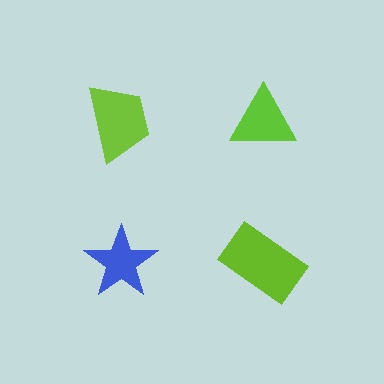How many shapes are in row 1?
2 shapes.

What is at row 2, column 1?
A blue star.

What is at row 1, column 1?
A lime trapezoid.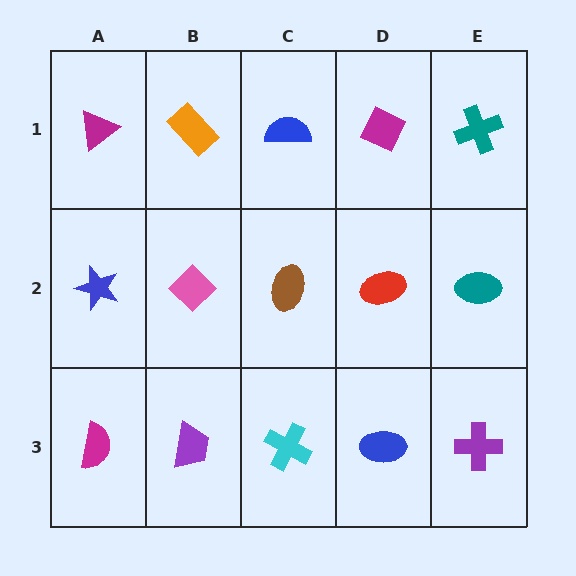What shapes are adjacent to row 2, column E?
A teal cross (row 1, column E), a purple cross (row 3, column E), a red ellipse (row 2, column D).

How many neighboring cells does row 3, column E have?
2.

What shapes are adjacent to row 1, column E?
A teal ellipse (row 2, column E), a magenta diamond (row 1, column D).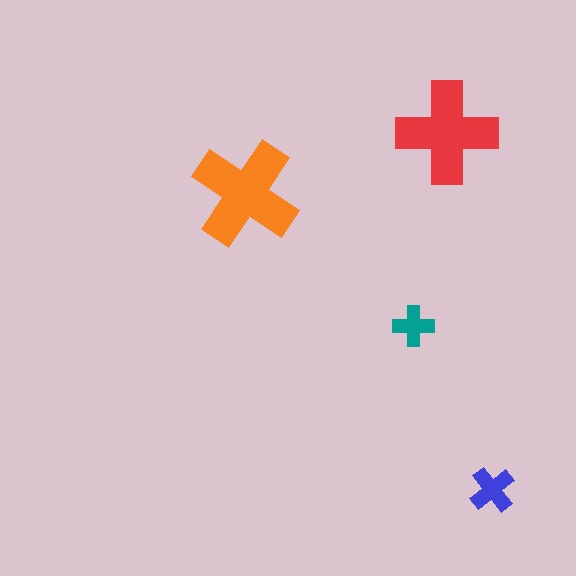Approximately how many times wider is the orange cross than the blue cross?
About 2.5 times wider.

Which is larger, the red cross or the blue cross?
The red one.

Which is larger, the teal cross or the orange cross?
The orange one.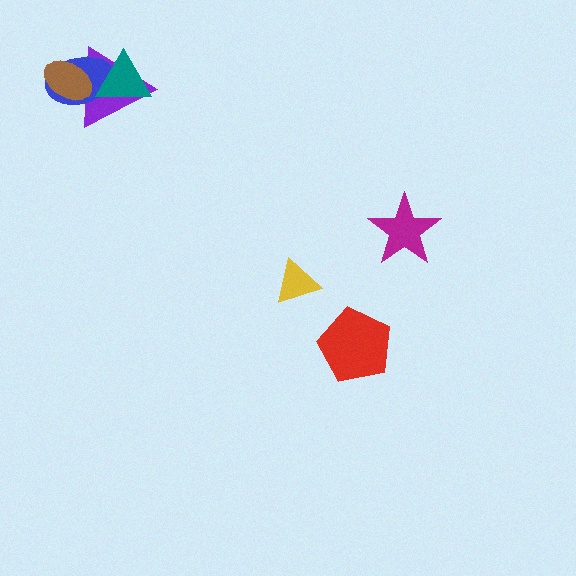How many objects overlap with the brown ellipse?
2 objects overlap with the brown ellipse.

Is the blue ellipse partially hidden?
Yes, it is partially covered by another shape.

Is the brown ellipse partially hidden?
No, no other shape covers it.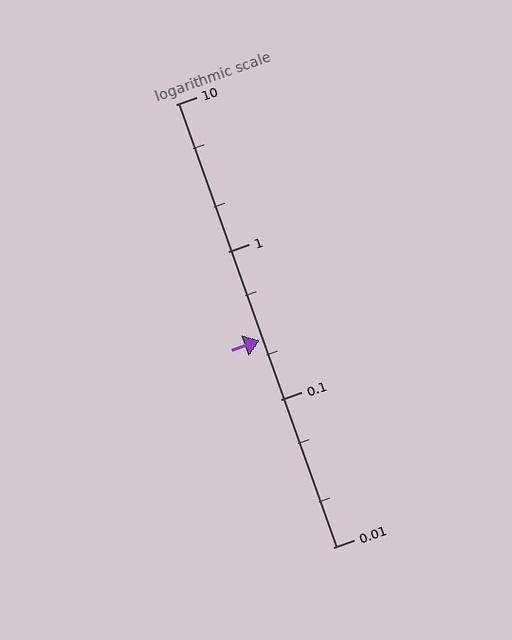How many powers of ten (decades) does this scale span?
The scale spans 3 decades, from 0.01 to 10.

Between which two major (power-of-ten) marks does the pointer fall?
The pointer is between 0.1 and 1.